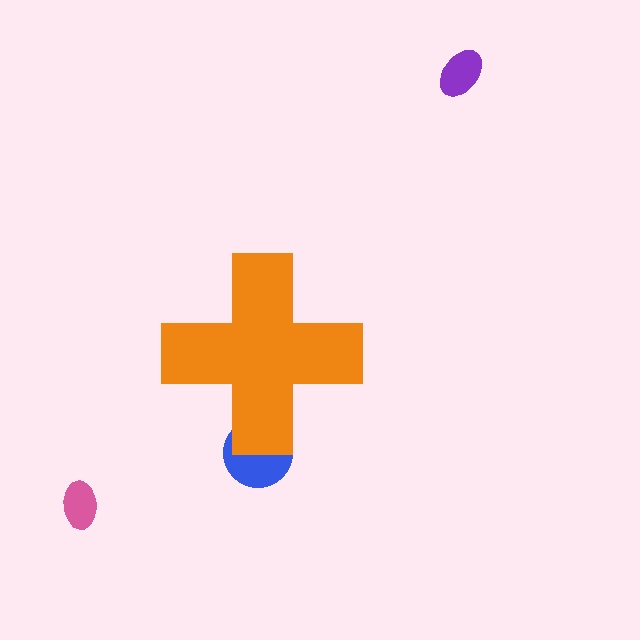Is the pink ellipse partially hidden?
No, the pink ellipse is fully visible.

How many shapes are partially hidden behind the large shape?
1 shape is partially hidden.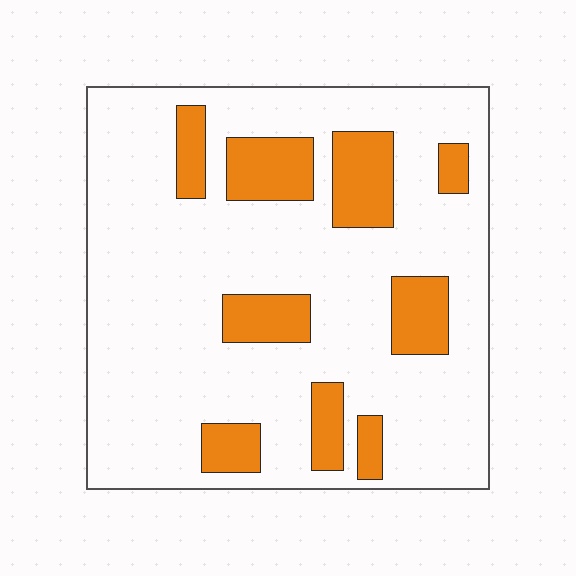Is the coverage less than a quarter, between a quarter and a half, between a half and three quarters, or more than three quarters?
Less than a quarter.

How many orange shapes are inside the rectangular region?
9.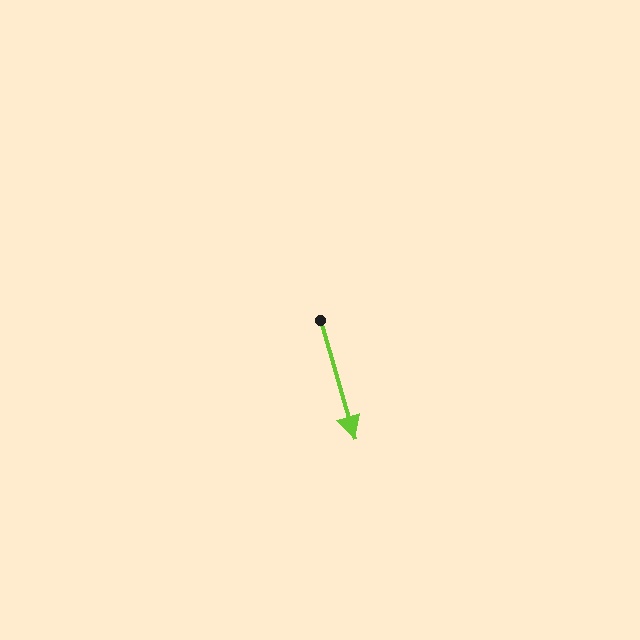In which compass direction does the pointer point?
South.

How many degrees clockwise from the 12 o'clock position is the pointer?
Approximately 164 degrees.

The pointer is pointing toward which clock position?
Roughly 5 o'clock.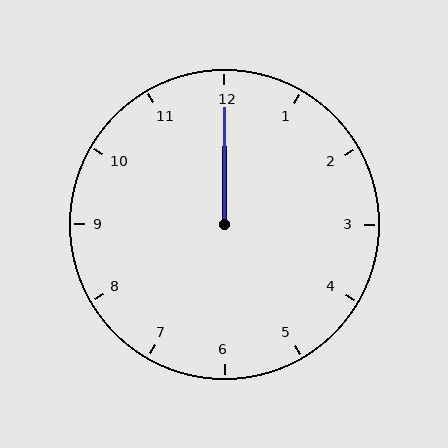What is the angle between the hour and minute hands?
Approximately 0 degrees.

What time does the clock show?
12:00.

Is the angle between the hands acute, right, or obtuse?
It is acute.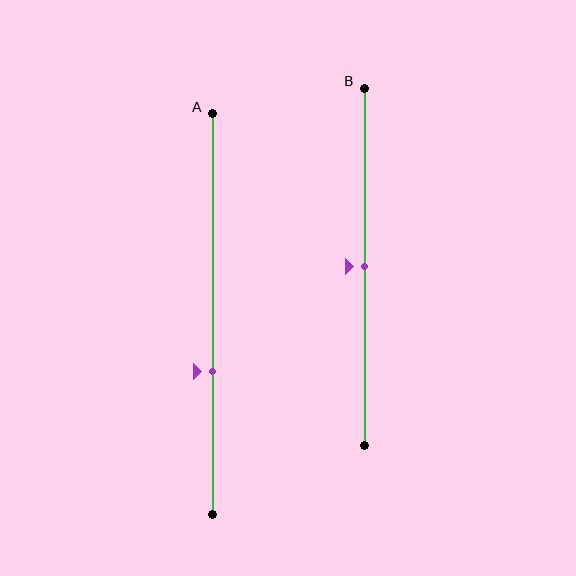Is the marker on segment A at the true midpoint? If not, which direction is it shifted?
No, the marker on segment A is shifted downward by about 14% of the segment length.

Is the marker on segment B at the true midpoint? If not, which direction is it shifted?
Yes, the marker on segment B is at the true midpoint.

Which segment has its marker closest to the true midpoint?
Segment B has its marker closest to the true midpoint.